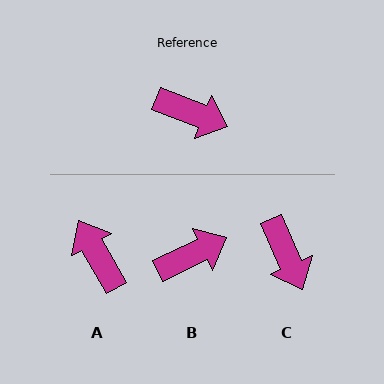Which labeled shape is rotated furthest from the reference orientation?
A, about 141 degrees away.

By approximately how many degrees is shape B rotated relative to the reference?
Approximately 47 degrees counter-clockwise.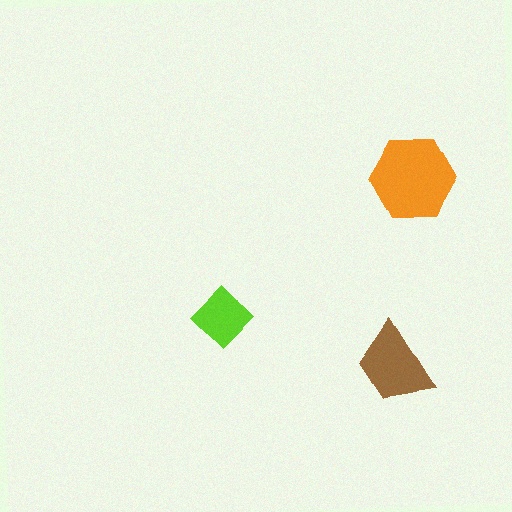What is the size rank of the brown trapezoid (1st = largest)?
2nd.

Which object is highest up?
The orange hexagon is topmost.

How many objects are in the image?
There are 3 objects in the image.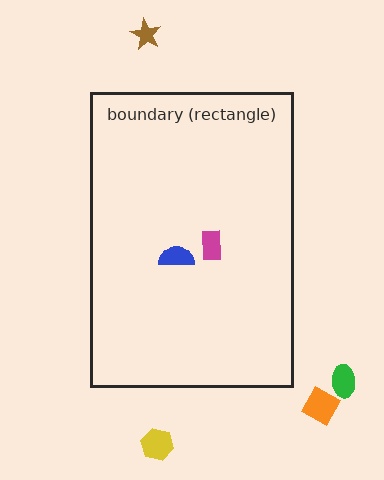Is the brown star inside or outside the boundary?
Outside.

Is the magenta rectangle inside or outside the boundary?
Inside.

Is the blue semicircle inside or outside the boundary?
Inside.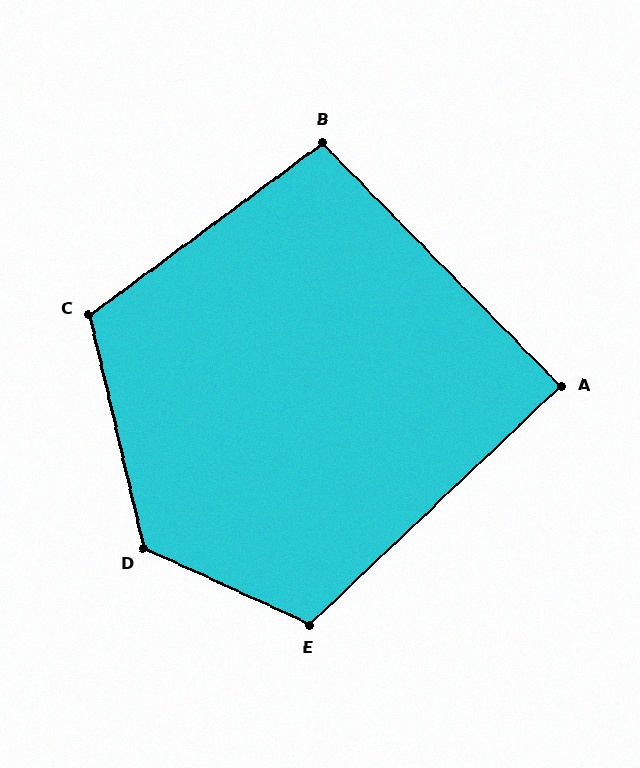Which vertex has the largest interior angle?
D, at approximately 128 degrees.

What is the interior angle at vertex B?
Approximately 98 degrees (obtuse).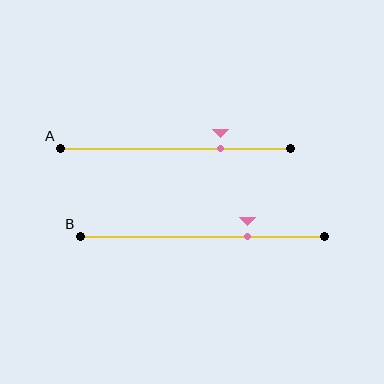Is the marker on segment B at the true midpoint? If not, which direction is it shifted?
No, the marker on segment B is shifted to the right by about 19% of the segment length.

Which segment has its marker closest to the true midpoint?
Segment B has its marker closest to the true midpoint.